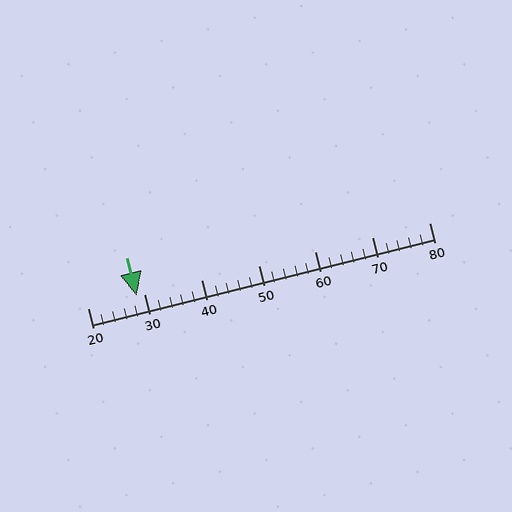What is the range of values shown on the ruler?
The ruler shows values from 20 to 80.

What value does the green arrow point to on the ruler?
The green arrow points to approximately 29.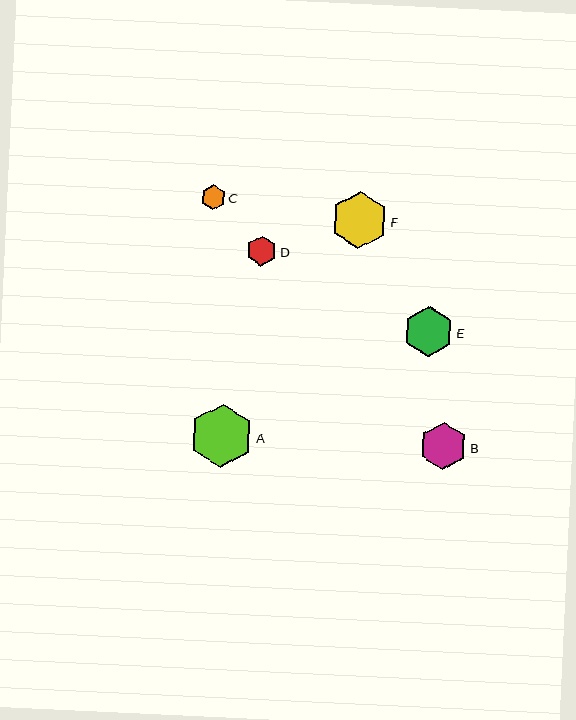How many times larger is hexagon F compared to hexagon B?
Hexagon F is approximately 1.2 times the size of hexagon B.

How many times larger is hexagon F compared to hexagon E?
Hexagon F is approximately 1.1 times the size of hexagon E.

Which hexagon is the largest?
Hexagon A is the largest with a size of approximately 63 pixels.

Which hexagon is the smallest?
Hexagon C is the smallest with a size of approximately 24 pixels.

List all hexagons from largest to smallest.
From largest to smallest: A, F, E, B, D, C.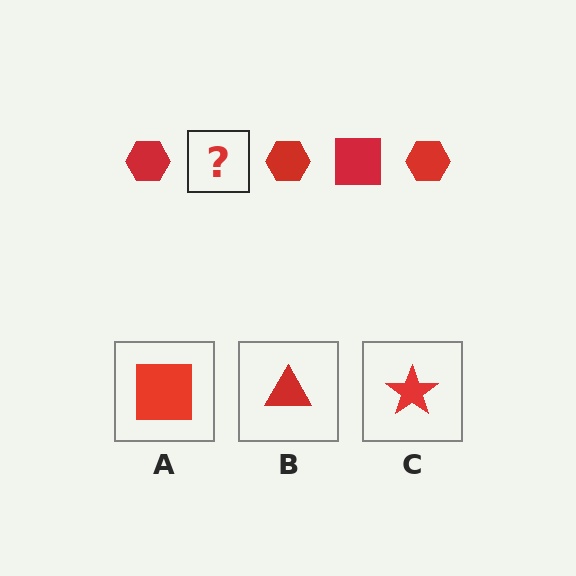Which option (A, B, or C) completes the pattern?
A.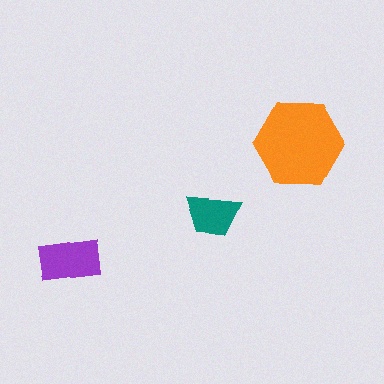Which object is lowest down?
The purple rectangle is bottommost.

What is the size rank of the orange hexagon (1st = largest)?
1st.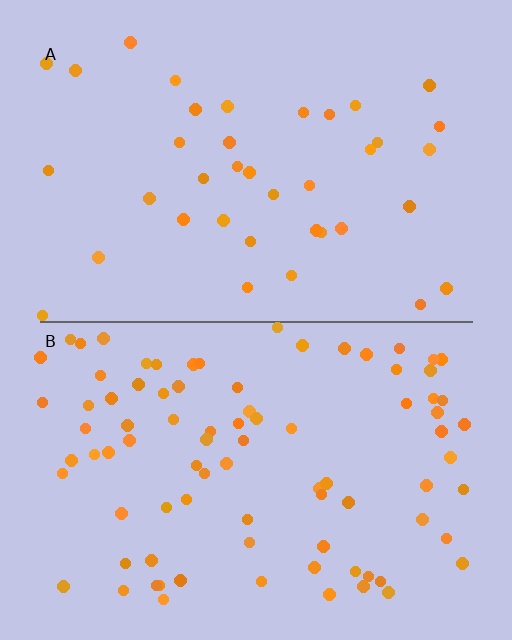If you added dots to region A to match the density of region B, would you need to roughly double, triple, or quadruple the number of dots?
Approximately double.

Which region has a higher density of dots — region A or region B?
B (the bottom).